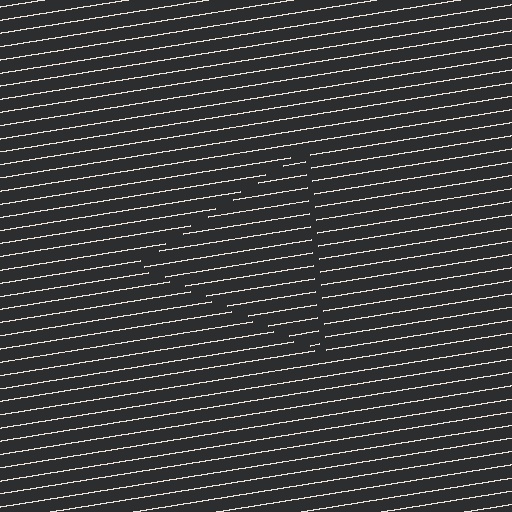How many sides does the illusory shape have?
3 sides — the line-ends trace a triangle.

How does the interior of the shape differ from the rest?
The interior of the shape contains the same grating, shifted by half a period — the contour is defined by the phase discontinuity where line-ends from the inner and outer gratings abut.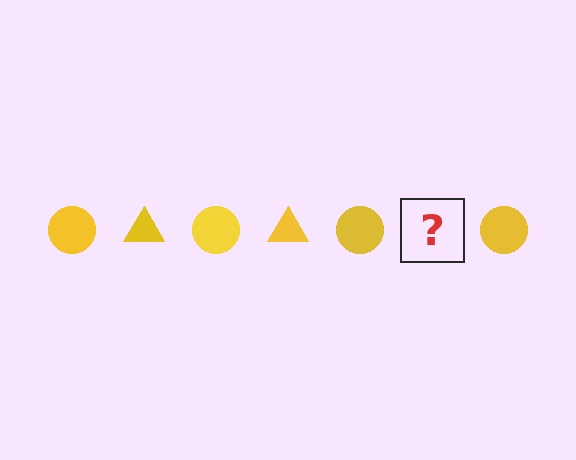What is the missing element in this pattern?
The missing element is a yellow triangle.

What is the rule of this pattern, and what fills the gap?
The rule is that the pattern cycles through circle, triangle shapes in yellow. The gap should be filled with a yellow triangle.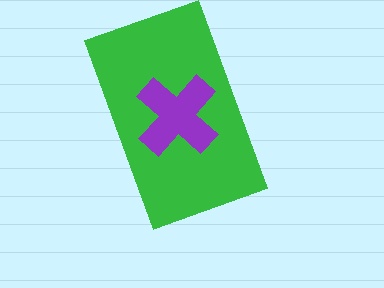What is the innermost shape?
The purple cross.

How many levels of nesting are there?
2.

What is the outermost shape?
The green rectangle.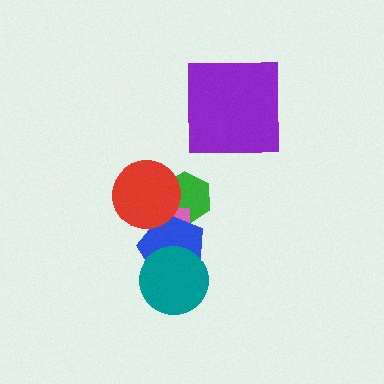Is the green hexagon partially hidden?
Yes, it is partially covered by another shape.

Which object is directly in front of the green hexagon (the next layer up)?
The pink cross is directly in front of the green hexagon.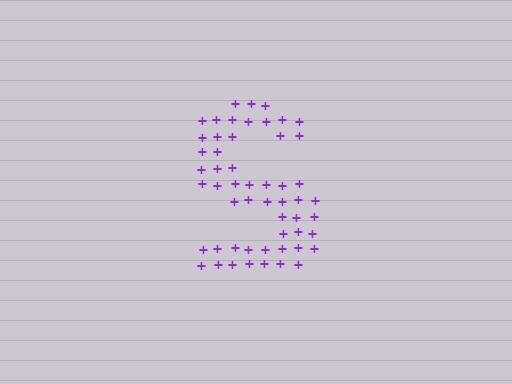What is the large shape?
The large shape is the letter S.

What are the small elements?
The small elements are plus signs.